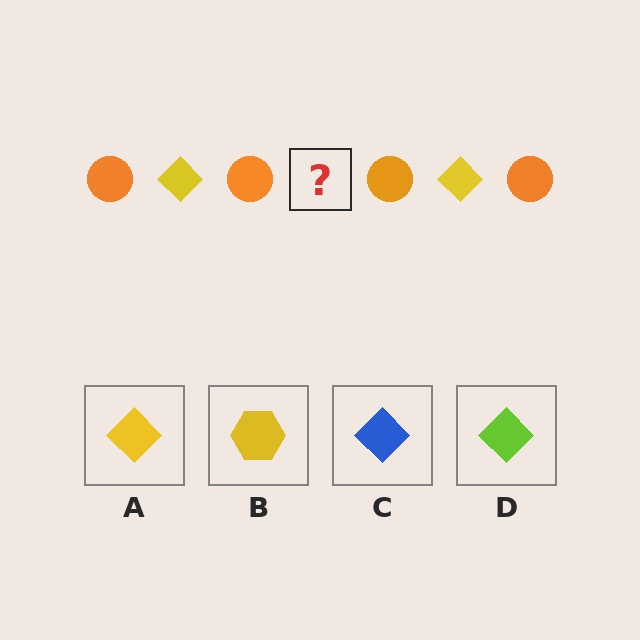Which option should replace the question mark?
Option A.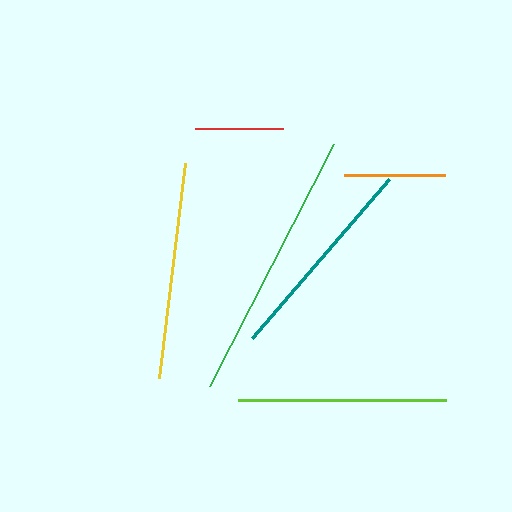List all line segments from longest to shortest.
From longest to shortest: green, yellow, teal, lime, orange, red.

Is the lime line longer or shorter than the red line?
The lime line is longer than the red line.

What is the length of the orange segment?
The orange segment is approximately 101 pixels long.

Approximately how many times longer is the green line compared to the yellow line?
The green line is approximately 1.3 times the length of the yellow line.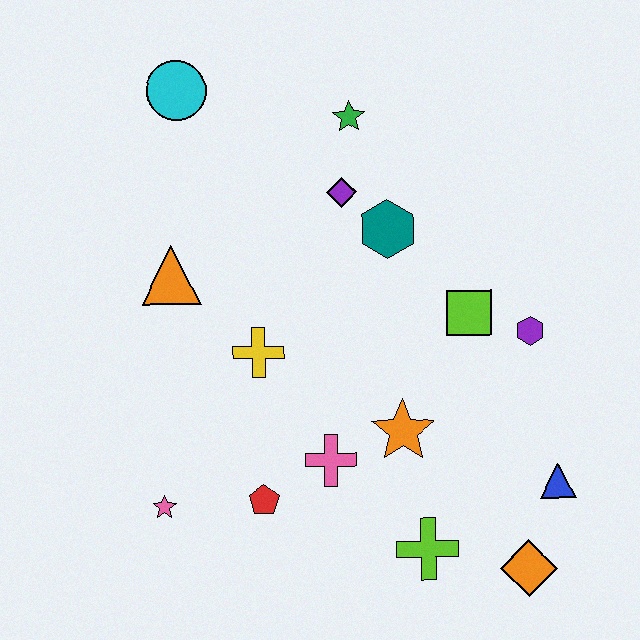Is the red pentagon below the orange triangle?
Yes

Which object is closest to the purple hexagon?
The lime square is closest to the purple hexagon.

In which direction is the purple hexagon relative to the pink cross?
The purple hexagon is to the right of the pink cross.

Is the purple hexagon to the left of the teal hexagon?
No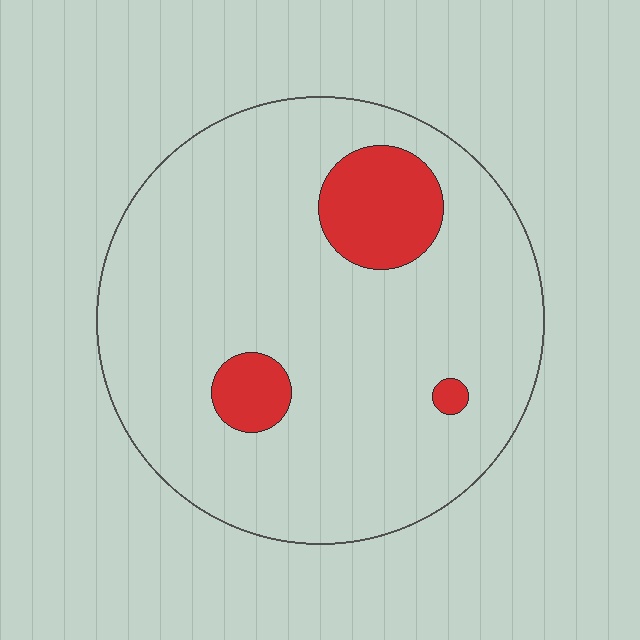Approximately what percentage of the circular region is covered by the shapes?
Approximately 10%.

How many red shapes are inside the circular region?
3.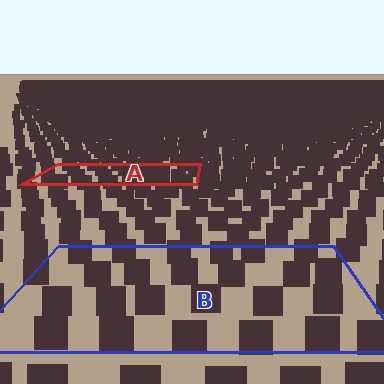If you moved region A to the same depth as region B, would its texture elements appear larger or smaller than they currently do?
They would appear larger. At a closer depth, the same texture elements are projected at a bigger on-screen size.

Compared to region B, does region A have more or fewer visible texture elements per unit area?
Region A has more texture elements per unit area — they are packed more densely because it is farther away.